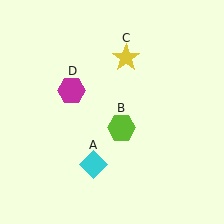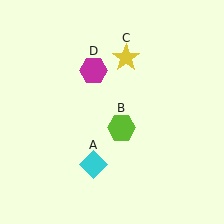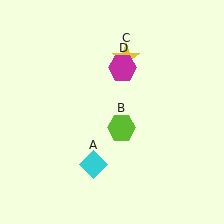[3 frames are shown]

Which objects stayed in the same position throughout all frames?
Cyan diamond (object A) and lime hexagon (object B) and yellow star (object C) remained stationary.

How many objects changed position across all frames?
1 object changed position: magenta hexagon (object D).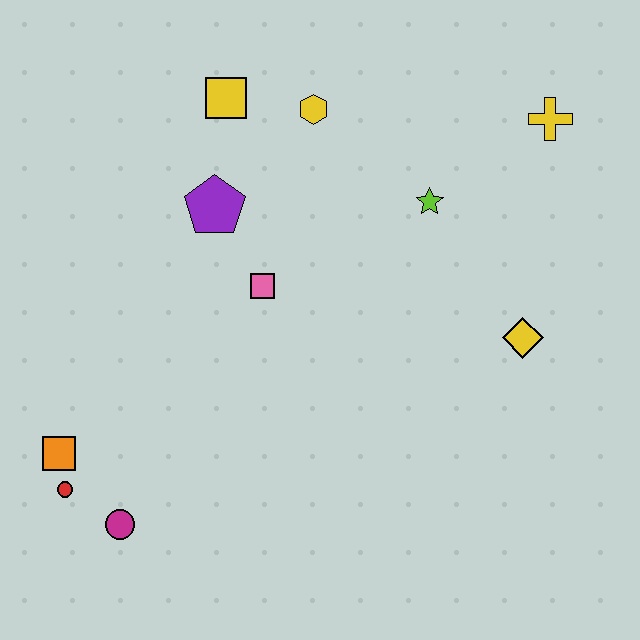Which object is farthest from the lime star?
The red circle is farthest from the lime star.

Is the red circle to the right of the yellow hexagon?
No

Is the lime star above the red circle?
Yes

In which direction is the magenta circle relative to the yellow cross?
The magenta circle is to the left of the yellow cross.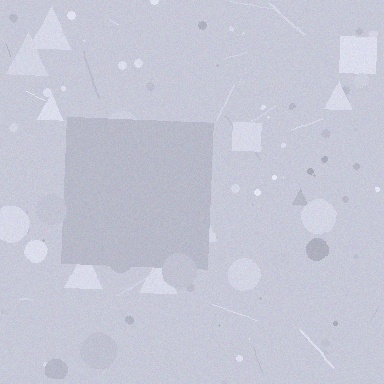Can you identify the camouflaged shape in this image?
The camouflaged shape is a square.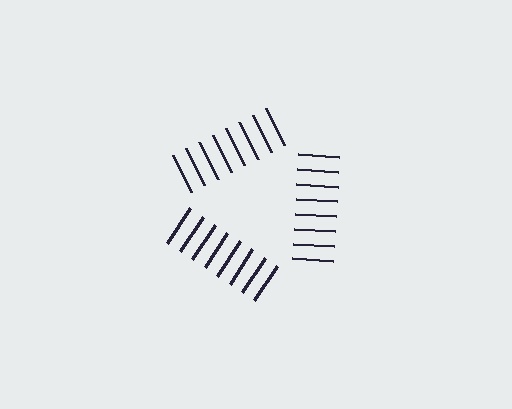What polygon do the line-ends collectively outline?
An illusory triangle — the line segments terminate on its edges but no continuous stroke is drawn.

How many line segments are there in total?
24 — 8 along each of the 3 edges.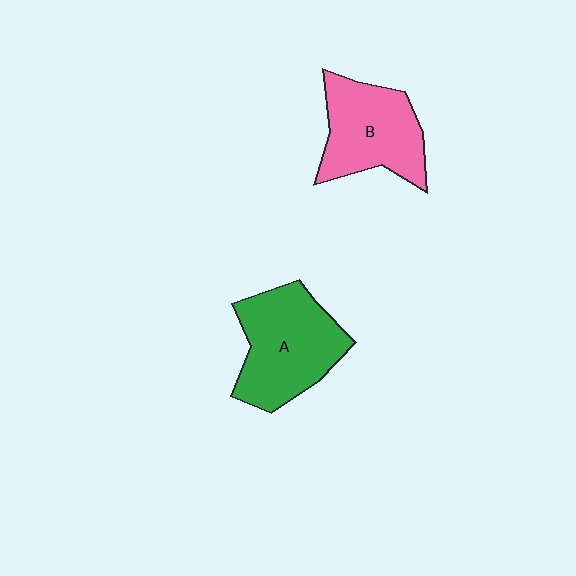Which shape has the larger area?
Shape A (green).